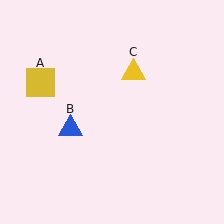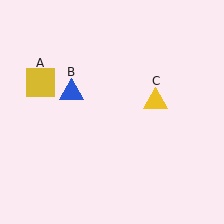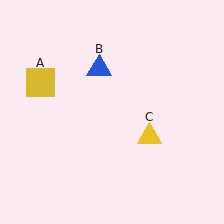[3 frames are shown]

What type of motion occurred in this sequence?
The blue triangle (object B), yellow triangle (object C) rotated clockwise around the center of the scene.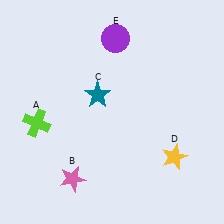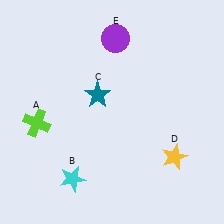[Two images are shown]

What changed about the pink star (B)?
In Image 1, B is pink. In Image 2, it changed to cyan.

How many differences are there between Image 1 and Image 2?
There is 1 difference between the two images.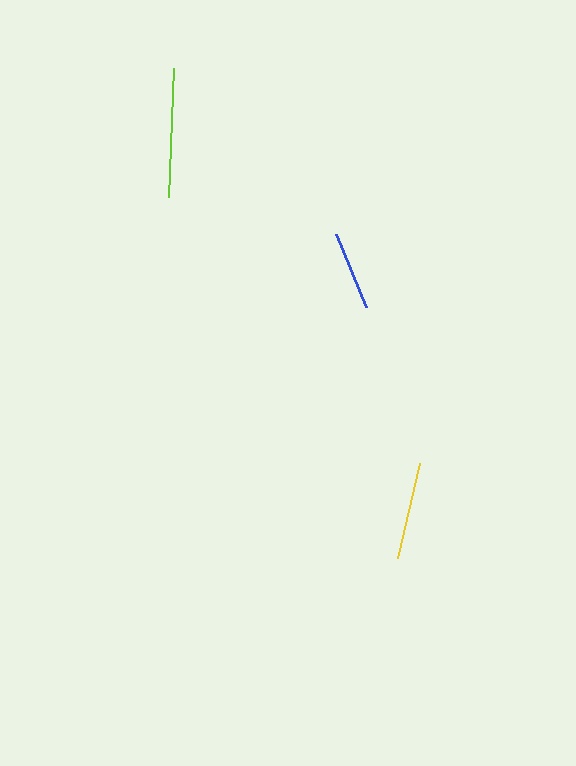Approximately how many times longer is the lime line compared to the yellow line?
The lime line is approximately 1.3 times the length of the yellow line.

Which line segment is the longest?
The lime line is the longest at approximately 129 pixels.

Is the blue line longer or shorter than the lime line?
The lime line is longer than the blue line.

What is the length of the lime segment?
The lime segment is approximately 129 pixels long.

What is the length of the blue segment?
The blue segment is approximately 78 pixels long.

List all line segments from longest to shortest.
From longest to shortest: lime, yellow, blue.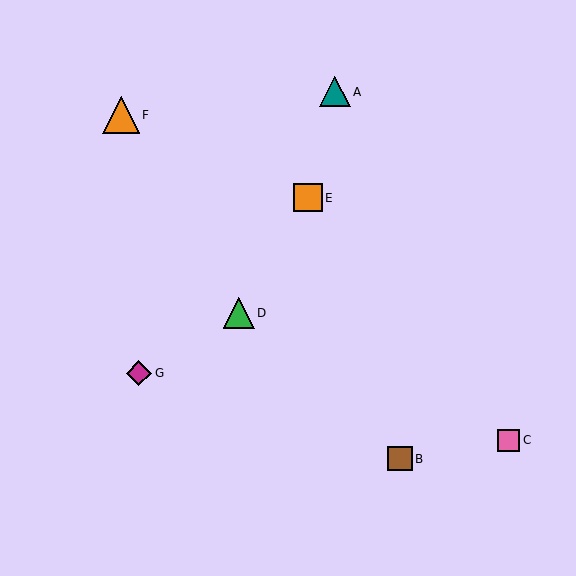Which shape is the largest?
The orange triangle (labeled F) is the largest.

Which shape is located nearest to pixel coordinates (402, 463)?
The brown square (labeled B) at (400, 459) is nearest to that location.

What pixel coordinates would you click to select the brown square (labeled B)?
Click at (400, 459) to select the brown square B.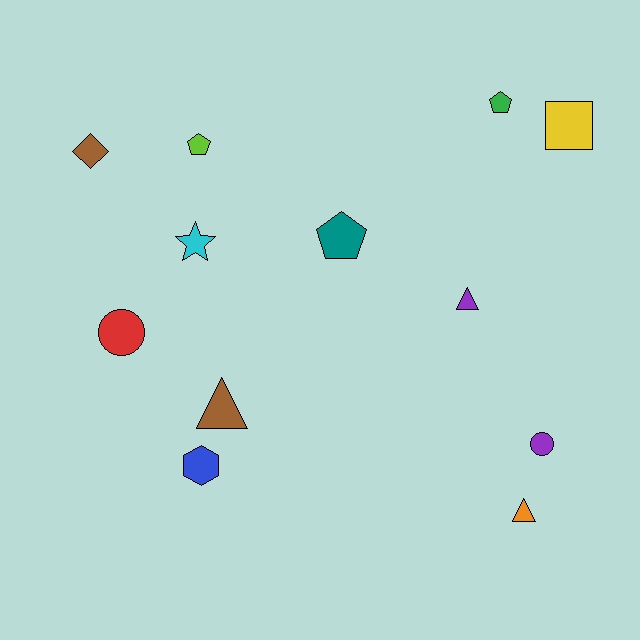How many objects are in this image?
There are 12 objects.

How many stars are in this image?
There is 1 star.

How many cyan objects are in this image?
There is 1 cyan object.